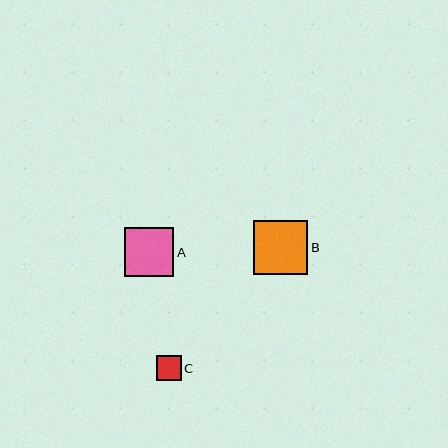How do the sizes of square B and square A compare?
Square B and square A are approximately the same size.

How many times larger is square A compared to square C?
Square A is approximately 2.0 times the size of square C.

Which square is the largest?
Square B is the largest with a size of approximately 54 pixels.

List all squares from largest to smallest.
From largest to smallest: B, A, C.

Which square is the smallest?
Square C is the smallest with a size of approximately 25 pixels.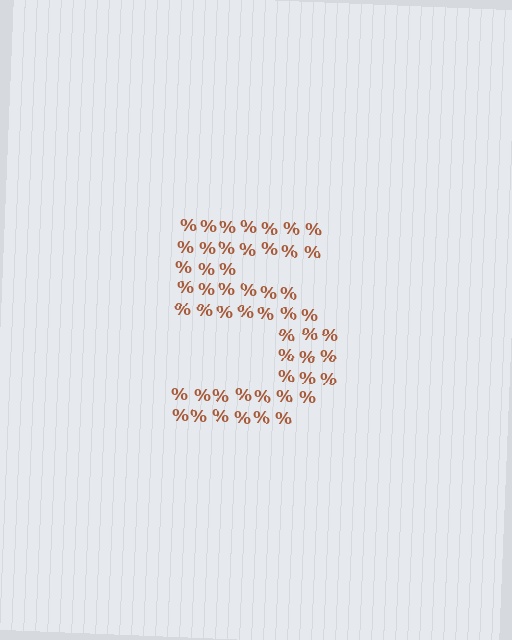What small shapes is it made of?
It is made of small percent signs.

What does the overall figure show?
The overall figure shows the digit 5.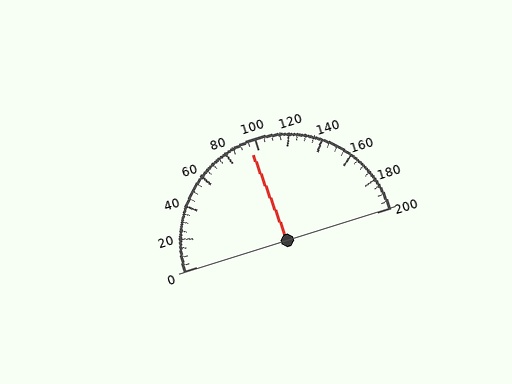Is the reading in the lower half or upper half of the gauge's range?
The reading is in the lower half of the range (0 to 200).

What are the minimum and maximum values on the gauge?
The gauge ranges from 0 to 200.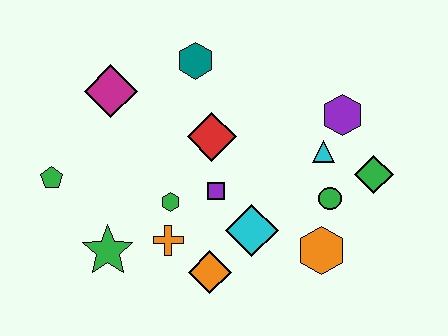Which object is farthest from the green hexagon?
The green diamond is farthest from the green hexagon.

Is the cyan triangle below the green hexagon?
No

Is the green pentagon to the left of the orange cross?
Yes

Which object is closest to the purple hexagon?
The cyan triangle is closest to the purple hexagon.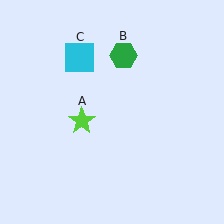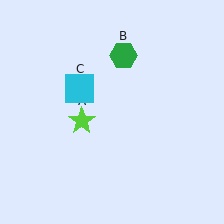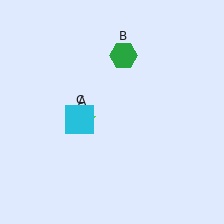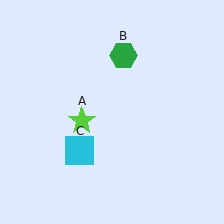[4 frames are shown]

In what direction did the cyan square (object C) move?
The cyan square (object C) moved down.